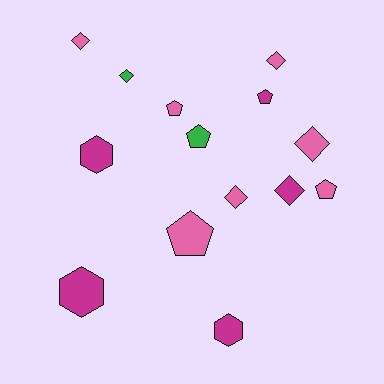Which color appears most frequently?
Pink, with 7 objects.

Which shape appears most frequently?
Diamond, with 6 objects.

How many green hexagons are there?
There are no green hexagons.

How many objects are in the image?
There are 14 objects.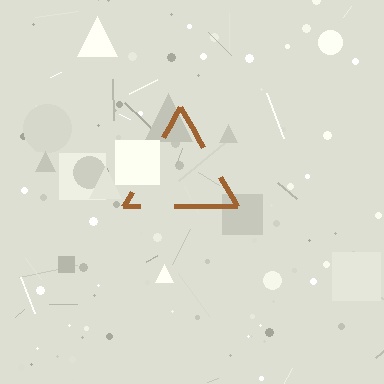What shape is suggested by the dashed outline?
The dashed outline suggests a triangle.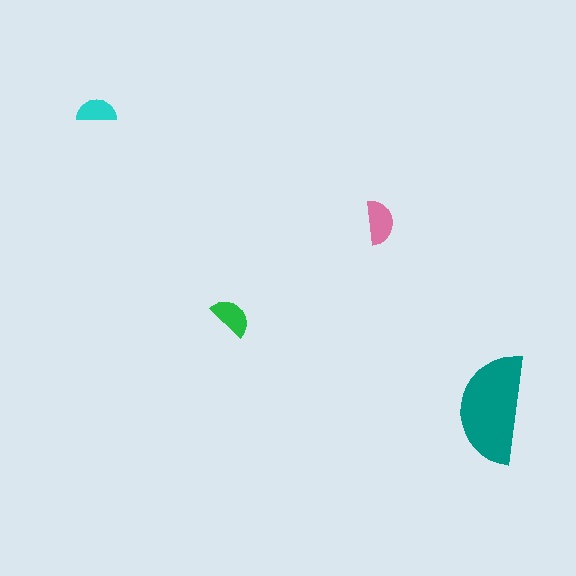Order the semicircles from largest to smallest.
the teal one, the pink one, the green one, the cyan one.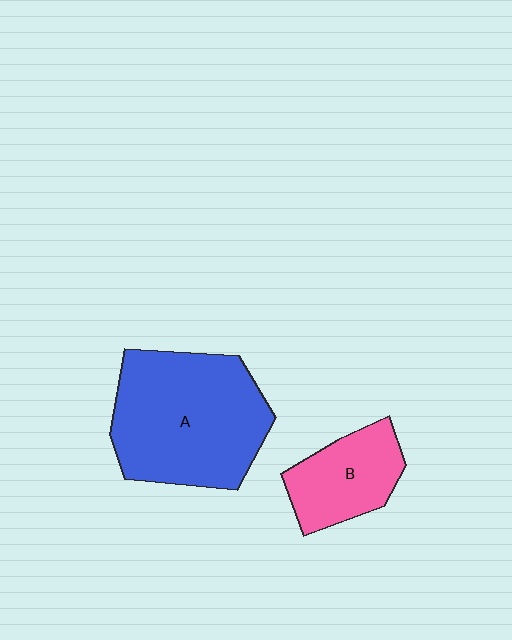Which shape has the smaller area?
Shape B (pink).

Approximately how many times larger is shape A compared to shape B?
Approximately 2.1 times.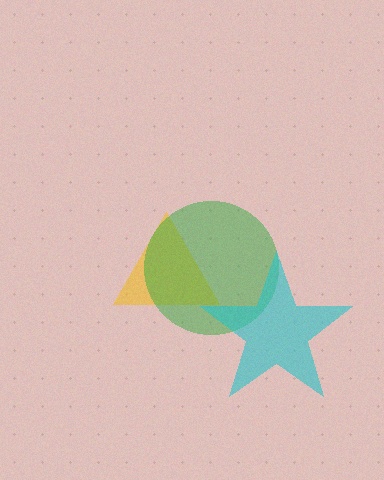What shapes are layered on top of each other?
The layered shapes are: a yellow triangle, a green circle, a cyan star.